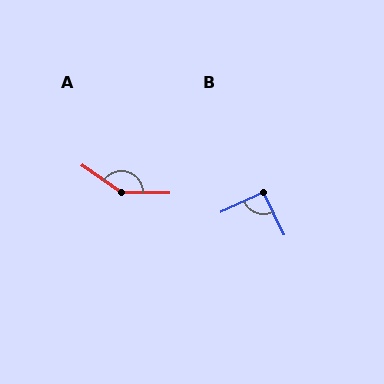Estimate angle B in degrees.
Approximately 91 degrees.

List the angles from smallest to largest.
B (91°), A (146°).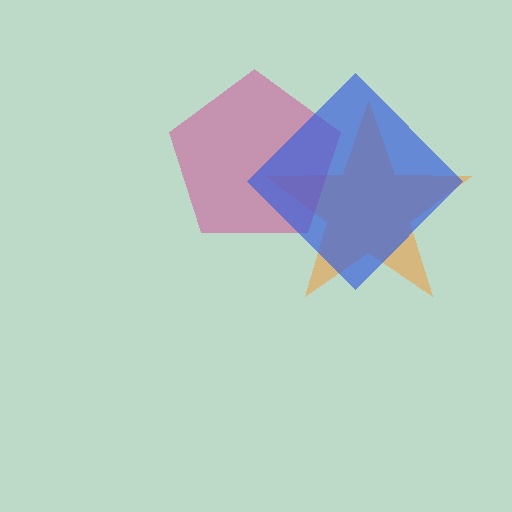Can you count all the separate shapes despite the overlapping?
Yes, there are 3 separate shapes.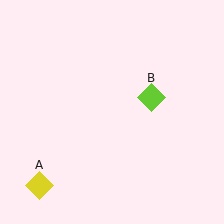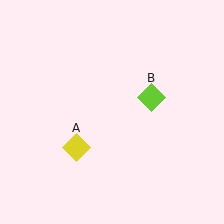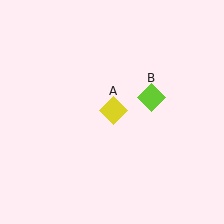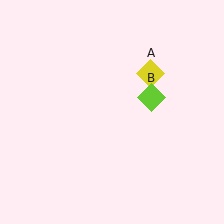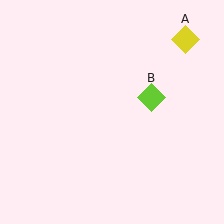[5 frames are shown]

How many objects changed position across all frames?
1 object changed position: yellow diamond (object A).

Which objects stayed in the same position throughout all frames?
Lime diamond (object B) remained stationary.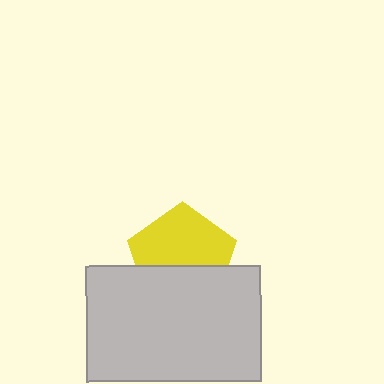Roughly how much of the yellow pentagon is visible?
About half of it is visible (roughly 59%).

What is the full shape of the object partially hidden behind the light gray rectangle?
The partially hidden object is a yellow pentagon.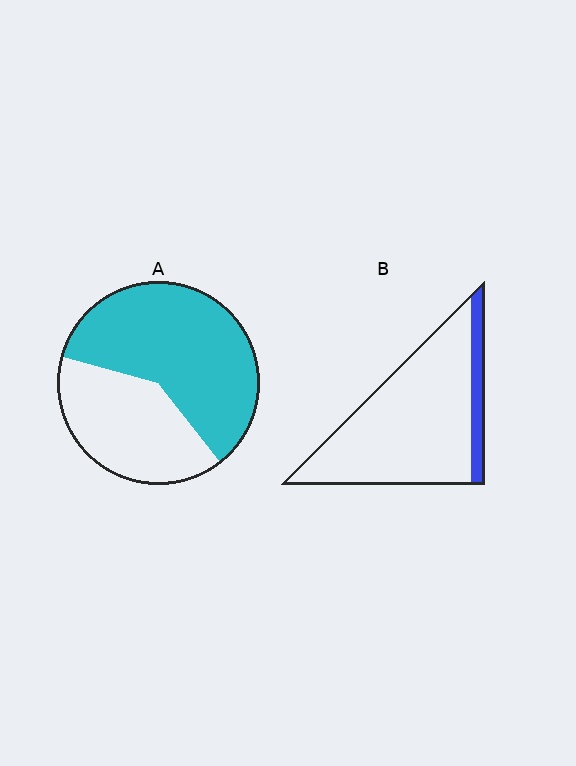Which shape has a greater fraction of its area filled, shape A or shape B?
Shape A.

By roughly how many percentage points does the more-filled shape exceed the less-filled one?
By roughly 45 percentage points (A over B).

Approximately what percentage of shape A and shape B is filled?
A is approximately 60% and B is approximately 15%.